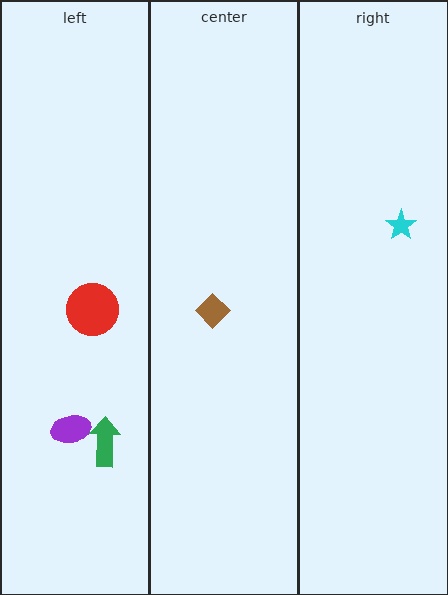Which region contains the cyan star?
The right region.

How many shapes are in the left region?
3.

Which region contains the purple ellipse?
The left region.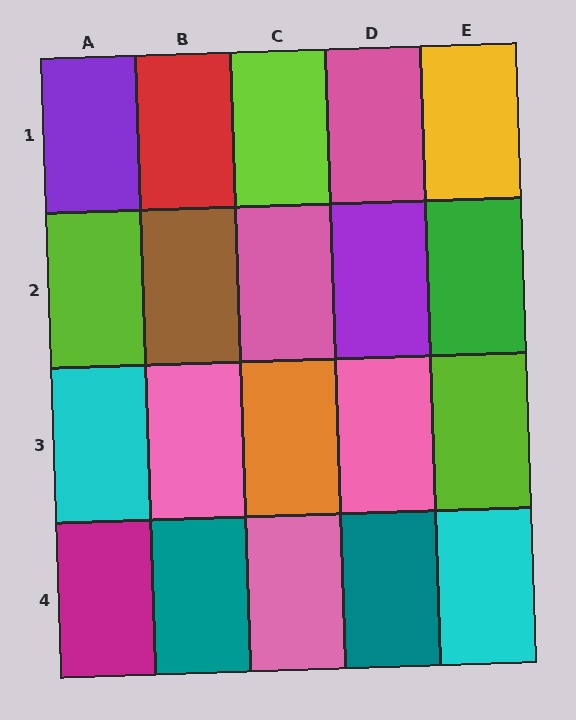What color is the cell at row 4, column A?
Magenta.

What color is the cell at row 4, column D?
Teal.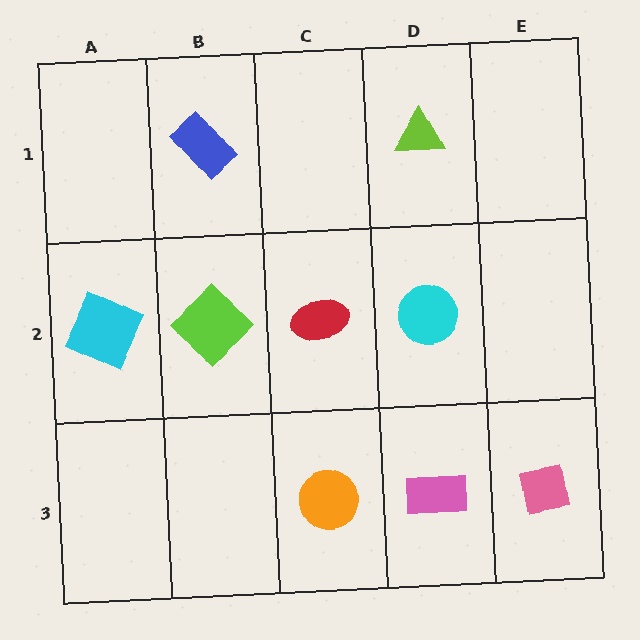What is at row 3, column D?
A pink rectangle.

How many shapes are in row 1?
2 shapes.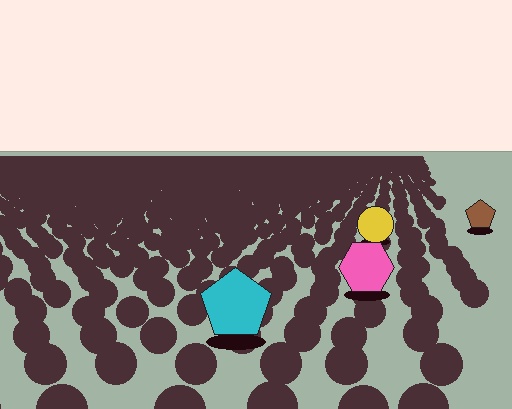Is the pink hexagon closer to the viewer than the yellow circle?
Yes. The pink hexagon is closer — you can tell from the texture gradient: the ground texture is coarser near it.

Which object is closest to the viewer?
The cyan pentagon is closest. The texture marks near it are larger and more spread out.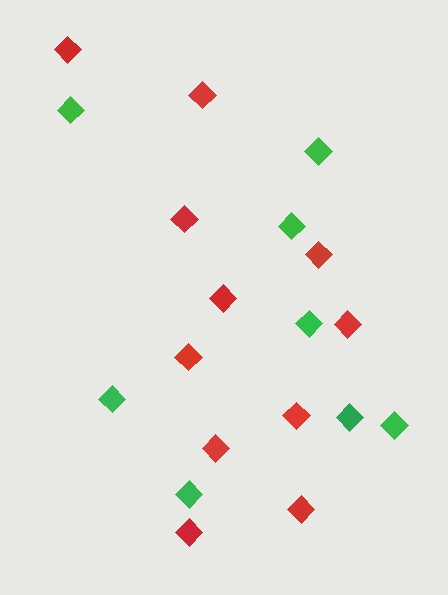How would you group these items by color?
There are 2 groups: one group of green diamonds (8) and one group of red diamonds (11).